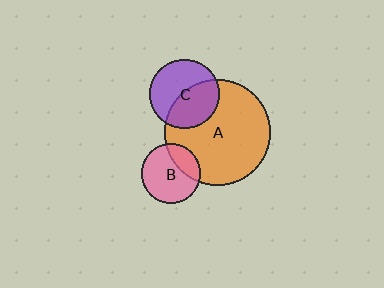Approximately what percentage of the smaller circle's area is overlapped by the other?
Approximately 25%.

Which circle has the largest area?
Circle A (orange).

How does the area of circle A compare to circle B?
Approximately 3.2 times.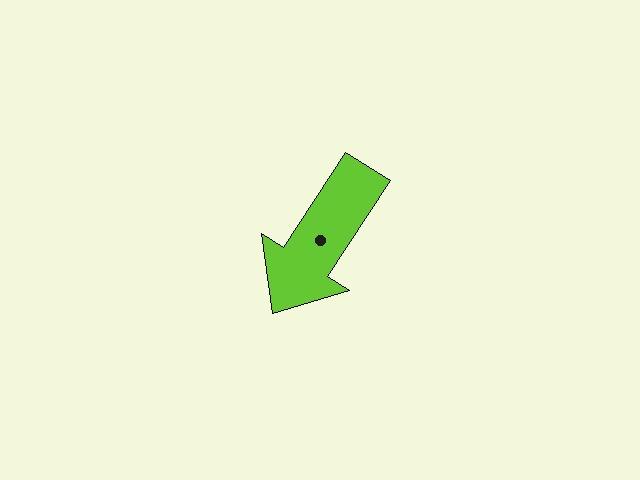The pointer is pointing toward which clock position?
Roughly 7 o'clock.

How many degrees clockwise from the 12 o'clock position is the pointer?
Approximately 213 degrees.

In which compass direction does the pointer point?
Southwest.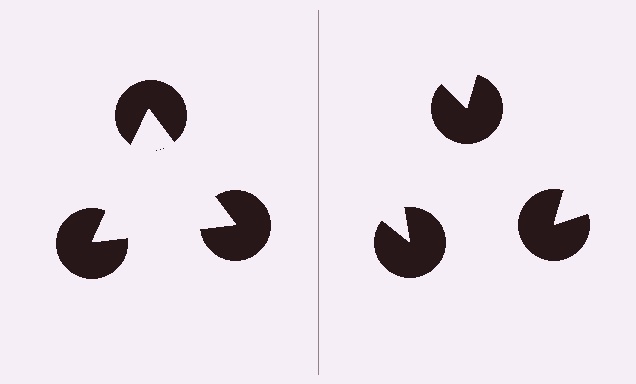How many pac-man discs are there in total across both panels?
6 — 3 on each side.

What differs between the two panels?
The pac-man discs are positioned identically on both sides; only the wedge orientations differ. On the left they align to a triangle; on the right they are misaligned.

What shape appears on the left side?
An illusory triangle.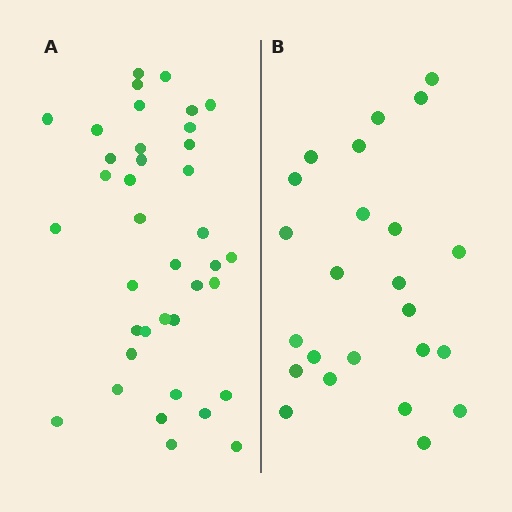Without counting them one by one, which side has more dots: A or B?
Region A (the left region) has more dots.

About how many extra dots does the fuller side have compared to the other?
Region A has approximately 15 more dots than region B.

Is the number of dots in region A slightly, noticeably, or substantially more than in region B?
Region A has substantially more. The ratio is roughly 1.6 to 1.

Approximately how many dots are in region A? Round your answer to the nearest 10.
About 40 dots. (The exact count is 38, which rounds to 40.)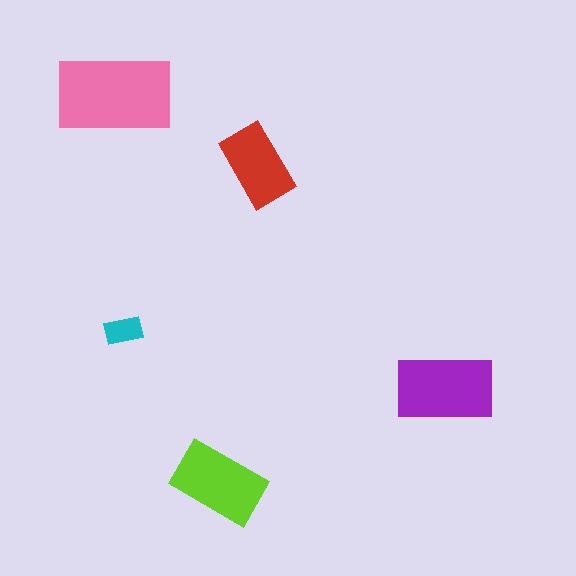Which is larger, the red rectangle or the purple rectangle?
The purple one.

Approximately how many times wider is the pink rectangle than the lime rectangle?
About 1.5 times wider.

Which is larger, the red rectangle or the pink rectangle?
The pink one.